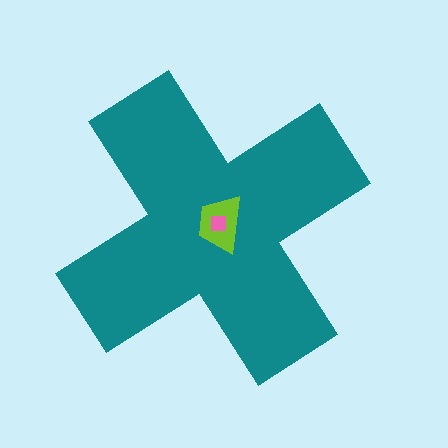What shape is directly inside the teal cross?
The lime trapezoid.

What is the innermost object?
The pink square.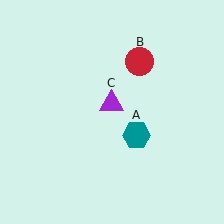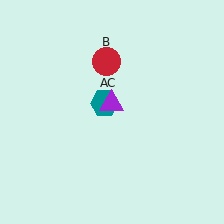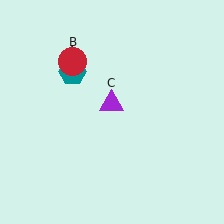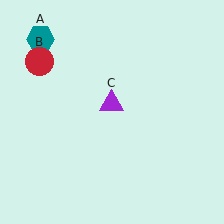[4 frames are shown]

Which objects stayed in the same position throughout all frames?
Purple triangle (object C) remained stationary.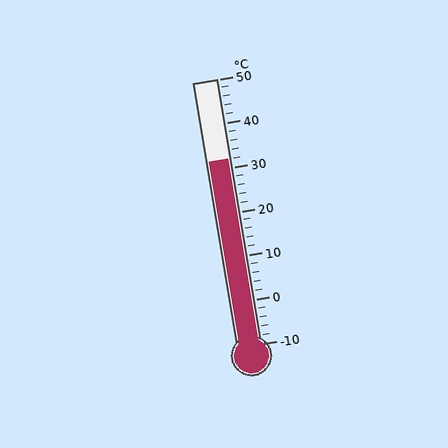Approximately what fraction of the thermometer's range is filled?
The thermometer is filled to approximately 70% of its range.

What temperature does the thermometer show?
The thermometer shows approximately 32°C.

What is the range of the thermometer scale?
The thermometer scale ranges from -10°C to 50°C.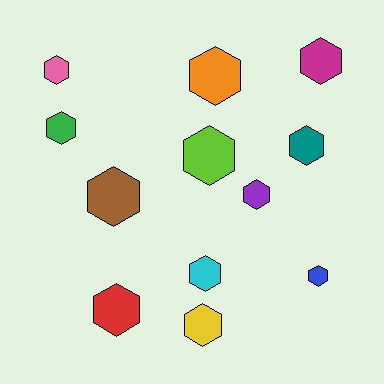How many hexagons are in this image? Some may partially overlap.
There are 12 hexagons.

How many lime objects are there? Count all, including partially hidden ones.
There is 1 lime object.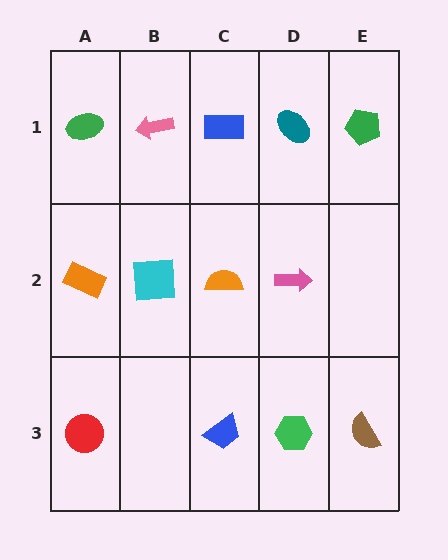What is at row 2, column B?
A cyan square.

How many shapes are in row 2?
4 shapes.